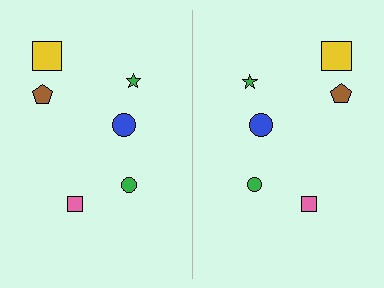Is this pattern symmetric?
Yes, this pattern has bilateral (reflection) symmetry.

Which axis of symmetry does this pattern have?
The pattern has a vertical axis of symmetry running through the center of the image.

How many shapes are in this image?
There are 12 shapes in this image.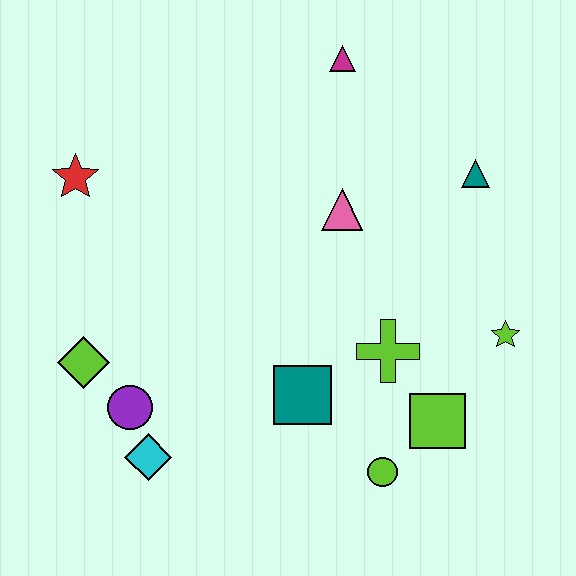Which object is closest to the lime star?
The lime square is closest to the lime star.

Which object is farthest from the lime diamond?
The teal triangle is farthest from the lime diamond.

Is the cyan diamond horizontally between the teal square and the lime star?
No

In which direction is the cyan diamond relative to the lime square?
The cyan diamond is to the left of the lime square.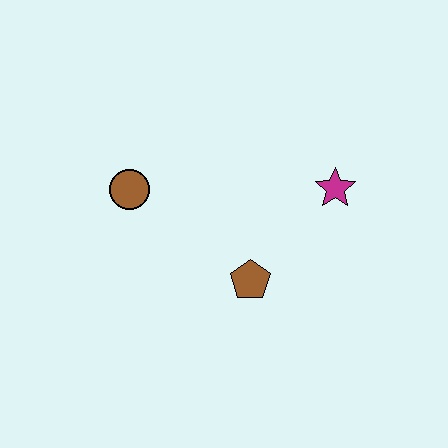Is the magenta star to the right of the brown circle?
Yes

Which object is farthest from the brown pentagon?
The brown circle is farthest from the brown pentagon.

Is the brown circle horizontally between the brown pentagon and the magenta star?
No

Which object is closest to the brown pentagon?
The magenta star is closest to the brown pentagon.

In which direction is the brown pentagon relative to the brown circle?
The brown pentagon is to the right of the brown circle.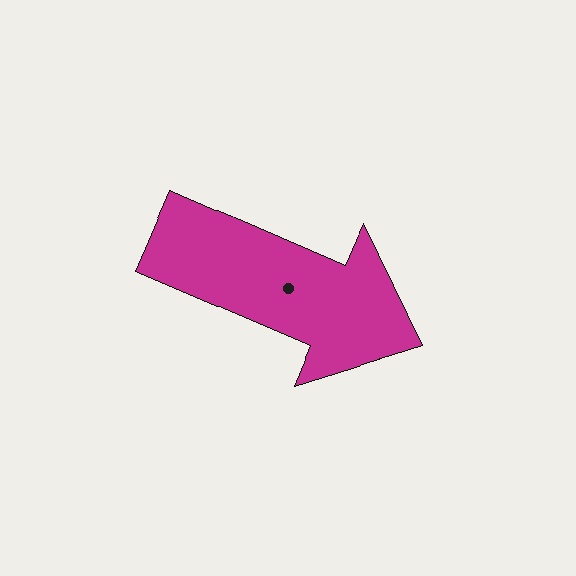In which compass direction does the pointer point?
Southeast.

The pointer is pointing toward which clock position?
Roughly 4 o'clock.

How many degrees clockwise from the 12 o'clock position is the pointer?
Approximately 113 degrees.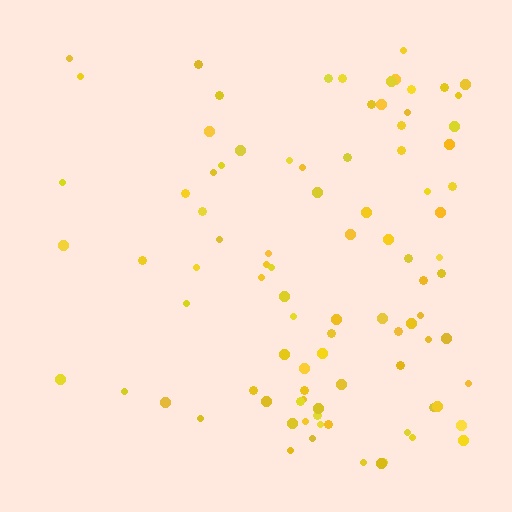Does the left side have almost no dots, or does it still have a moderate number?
Still a moderate number, just noticeably fewer than the right.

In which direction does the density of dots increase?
From left to right, with the right side densest.